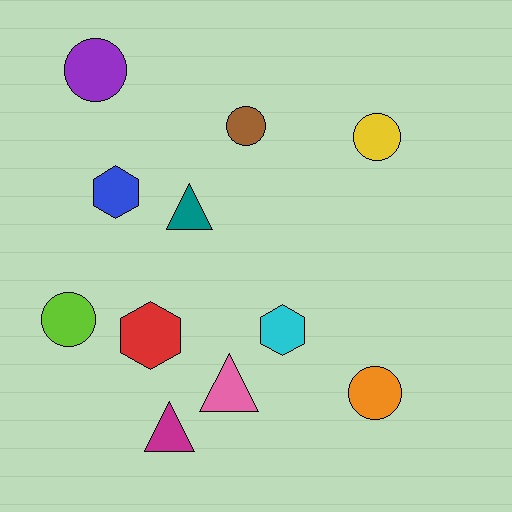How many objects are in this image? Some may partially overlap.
There are 11 objects.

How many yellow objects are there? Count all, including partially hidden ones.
There is 1 yellow object.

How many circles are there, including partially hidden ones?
There are 5 circles.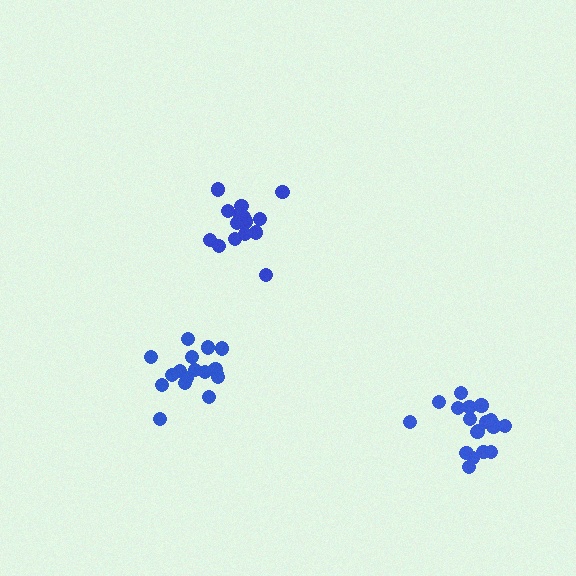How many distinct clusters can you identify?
There are 3 distinct clusters.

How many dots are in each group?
Group 1: 15 dots, Group 2: 17 dots, Group 3: 20 dots (52 total).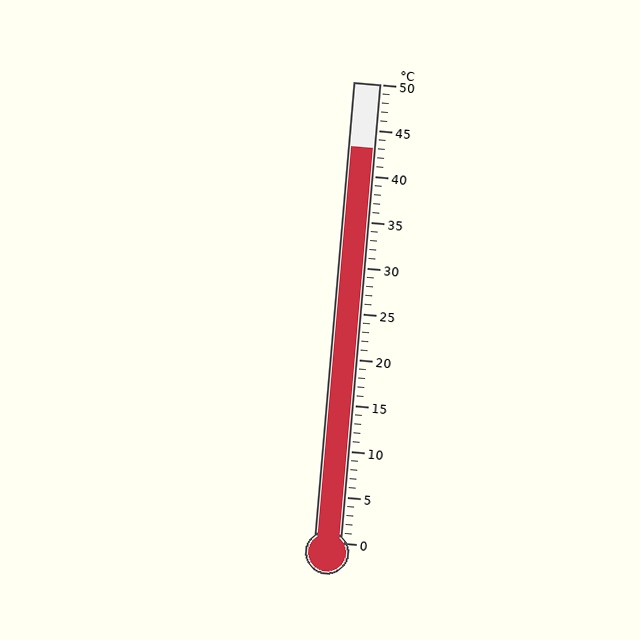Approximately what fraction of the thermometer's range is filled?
The thermometer is filled to approximately 85% of its range.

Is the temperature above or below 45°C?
The temperature is below 45°C.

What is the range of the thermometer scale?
The thermometer scale ranges from 0°C to 50°C.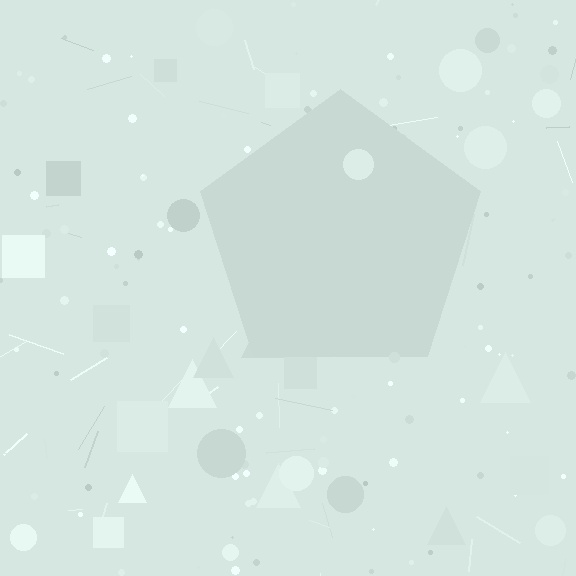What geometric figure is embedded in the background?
A pentagon is embedded in the background.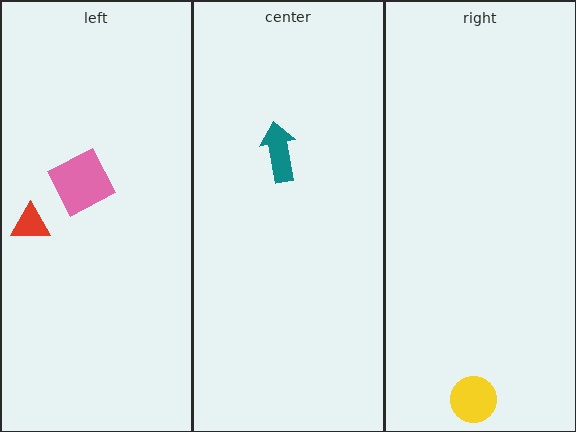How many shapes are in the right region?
1.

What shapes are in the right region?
The yellow circle.